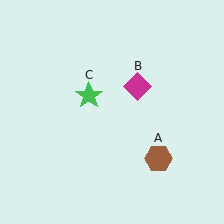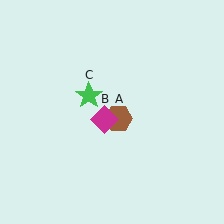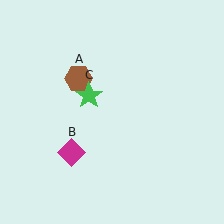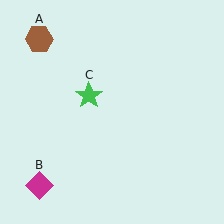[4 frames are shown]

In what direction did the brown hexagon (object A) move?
The brown hexagon (object A) moved up and to the left.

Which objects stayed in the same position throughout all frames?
Green star (object C) remained stationary.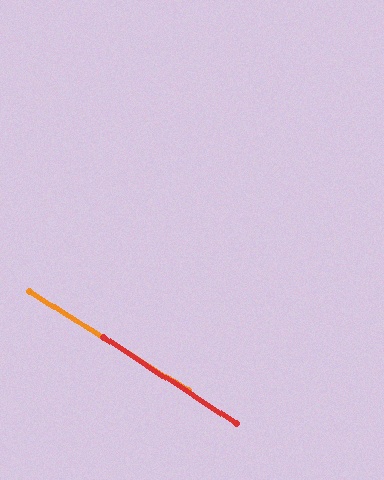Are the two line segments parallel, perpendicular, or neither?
Parallel — their directions differ by only 1.1°.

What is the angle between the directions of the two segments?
Approximately 1 degree.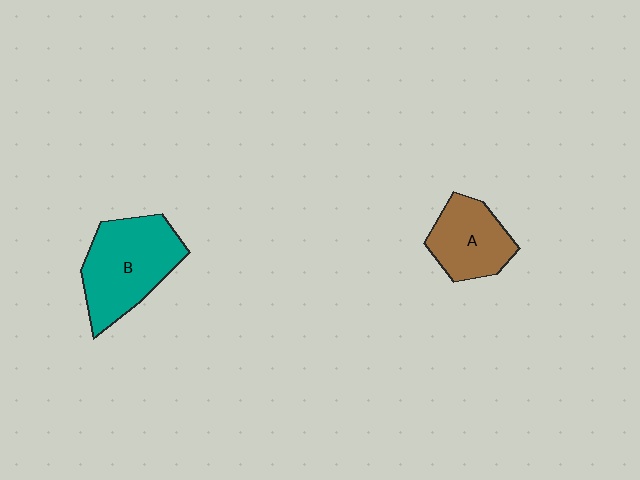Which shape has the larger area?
Shape B (teal).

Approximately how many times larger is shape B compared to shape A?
Approximately 1.5 times.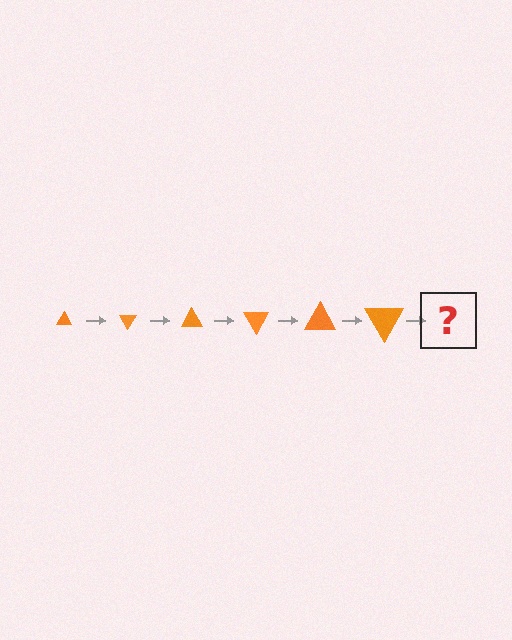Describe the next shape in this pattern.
It should be a triangle, larger than the previous one and rotated 360 degrees from the start.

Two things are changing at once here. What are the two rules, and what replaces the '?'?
The two rules are that the triangle grows larger each step and it rotates 60 degrees each step. The '?' should be a triangle, larger than the previous one and rotated 360 degrees from the start.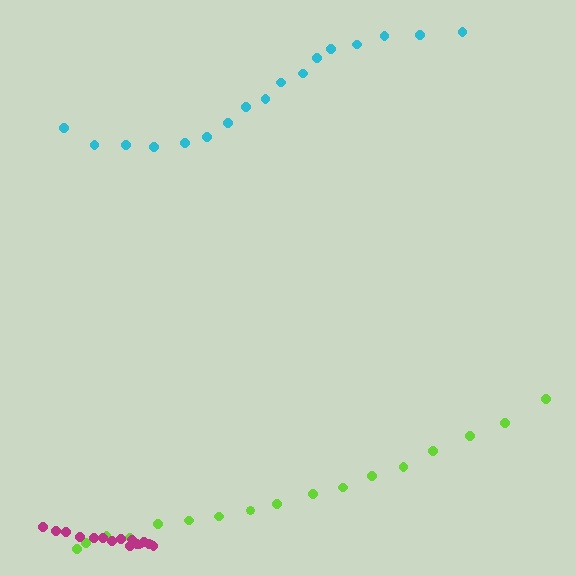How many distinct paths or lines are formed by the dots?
There are 3 distinct paths.